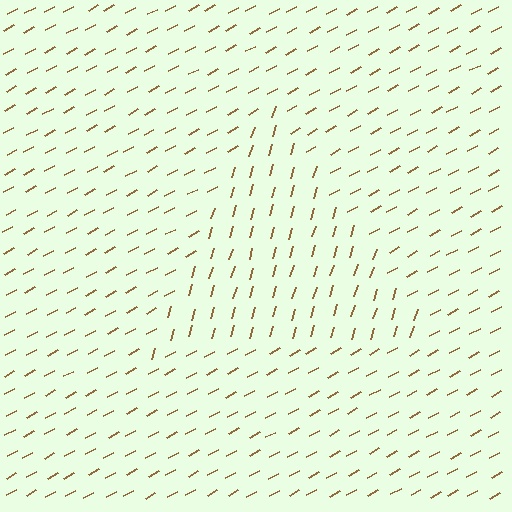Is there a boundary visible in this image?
Yes, there is a texture boundary formed by a change in line orientation.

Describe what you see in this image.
The image is filled with small brown line segments. A triangle region in the image has lines oriented differently from the surrounding lines, creating a visible texture boundary.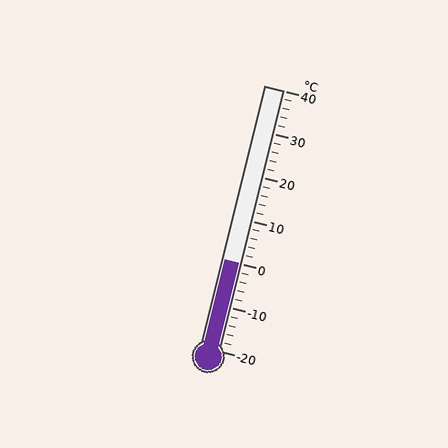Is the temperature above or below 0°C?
The temperature is at 0°C.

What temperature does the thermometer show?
The thermometer shows approximately 0°C.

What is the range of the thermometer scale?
The thermometer scale ranges from -20°C to 40°C.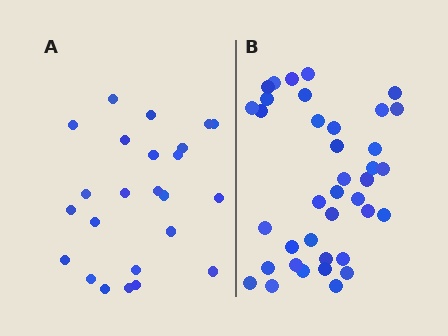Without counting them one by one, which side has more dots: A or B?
Region B (the right region) has more dots.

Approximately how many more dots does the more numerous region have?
Region B has approximately 15 more dots than region A.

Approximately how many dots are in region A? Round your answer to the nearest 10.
About 20 dots. (The exact count is 24, which rounds to 20.)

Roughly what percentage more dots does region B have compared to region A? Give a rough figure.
About 60% more.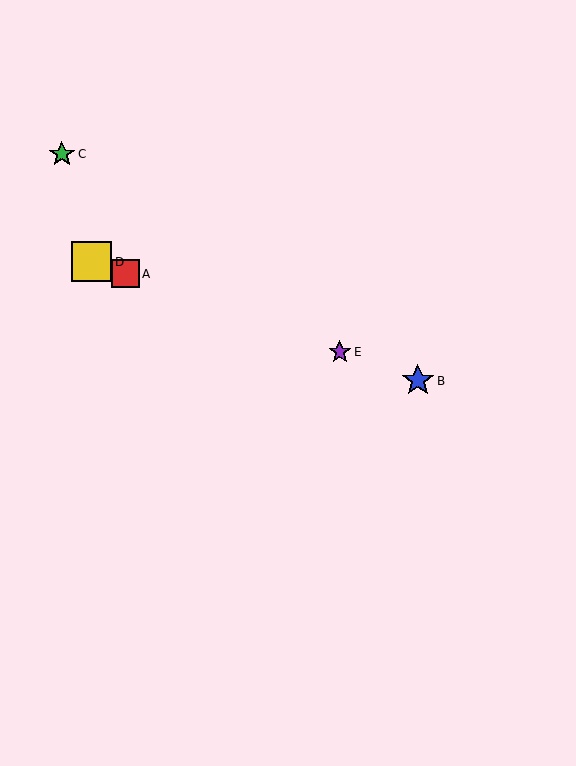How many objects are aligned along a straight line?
4 objects (A, B, D, E) are aligned along a straight line.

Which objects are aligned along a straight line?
Objects A, B, D, E are aligned along a straight line.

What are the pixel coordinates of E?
Object E is at (340, 352).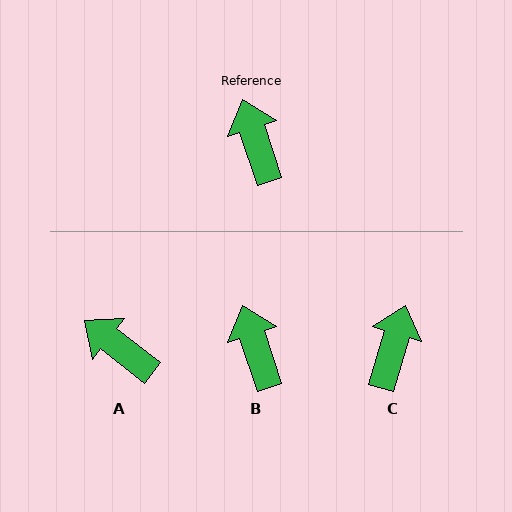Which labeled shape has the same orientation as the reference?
B.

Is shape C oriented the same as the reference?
No, it is off by about 35 degrees.